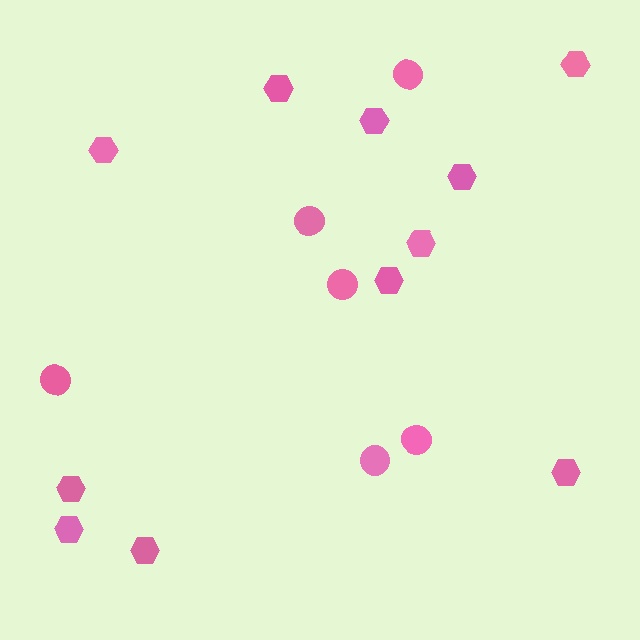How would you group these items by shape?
There are 2 groups: one group of hexagons (11) and one group of circles (6).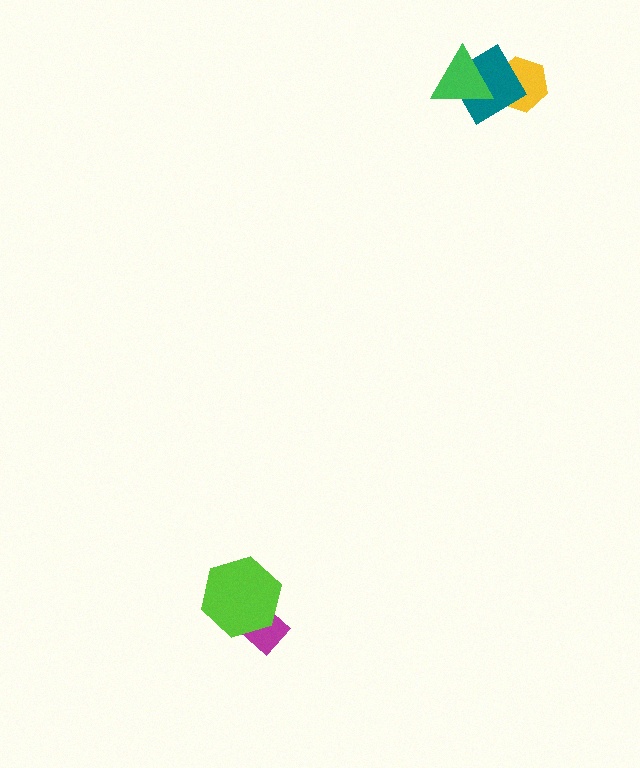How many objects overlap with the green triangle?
1 object overlaps with the green triangle.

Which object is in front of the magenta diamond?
The lime hexagon is in front of the magenta diamond.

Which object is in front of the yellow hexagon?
The teal diamond is in front of the yellow hexagon.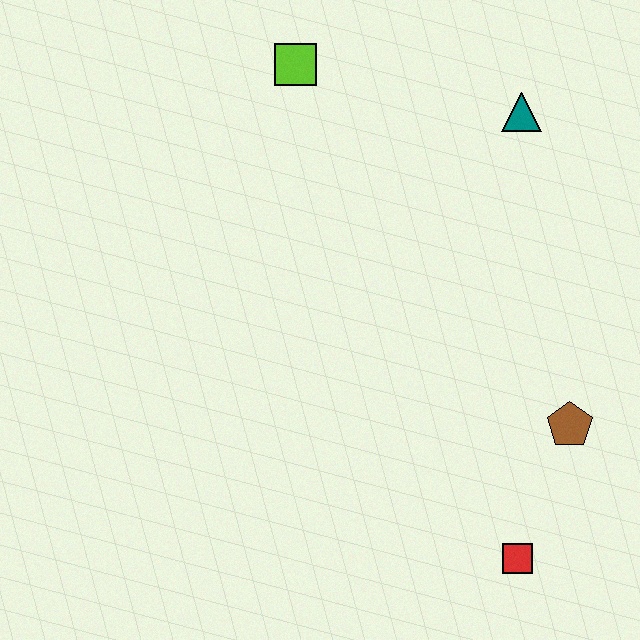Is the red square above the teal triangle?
No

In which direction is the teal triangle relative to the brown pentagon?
The teal triangle is above the brown pentagon.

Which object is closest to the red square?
The brown pentagon is closest to the red square.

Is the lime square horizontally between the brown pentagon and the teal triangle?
No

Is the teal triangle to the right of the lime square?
Yes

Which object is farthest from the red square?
The lime square is farthest from the red square.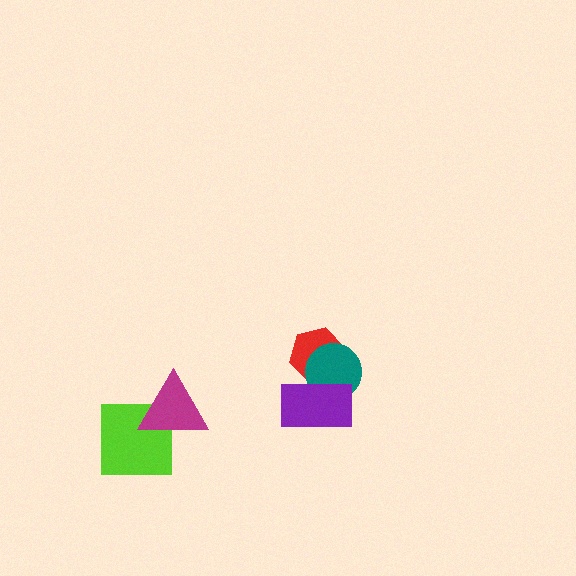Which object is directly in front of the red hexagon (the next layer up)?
The teal circle is directly in front of the red hexagon.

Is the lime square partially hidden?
Yes, it is partially covered by another shape.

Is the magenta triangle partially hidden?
No, no other shape covers it.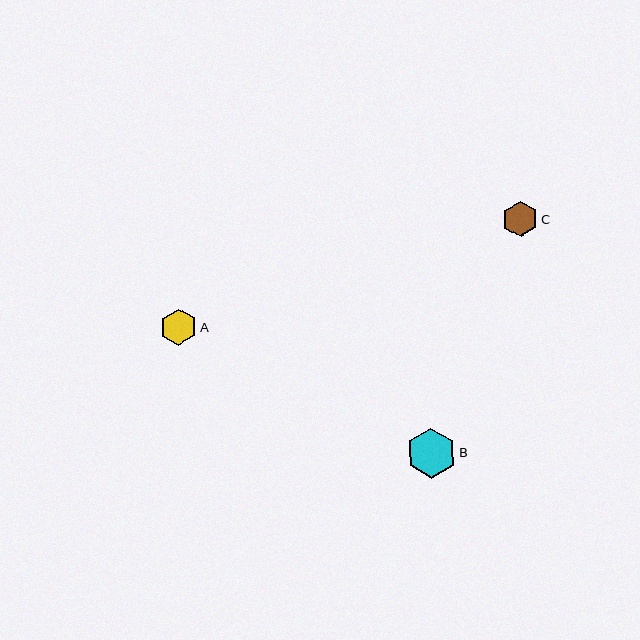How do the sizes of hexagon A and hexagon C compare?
Hexagon A and hexagon C are approximately the same size.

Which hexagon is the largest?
Hexagon B is the largest with a size of approximately 50 pixels.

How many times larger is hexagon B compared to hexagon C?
Hexagon B is approximately 1.4 times the size of hexagon C.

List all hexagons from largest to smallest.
From largest to smallest: B, A, C.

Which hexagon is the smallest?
Hexagon C is the smallest with a size of approximately 35 pixels.